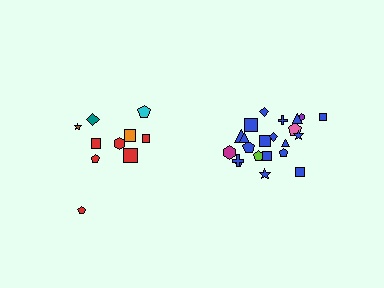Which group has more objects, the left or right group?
The right group.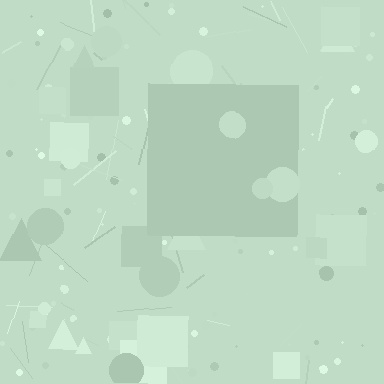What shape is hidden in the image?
A square is hidden in the image.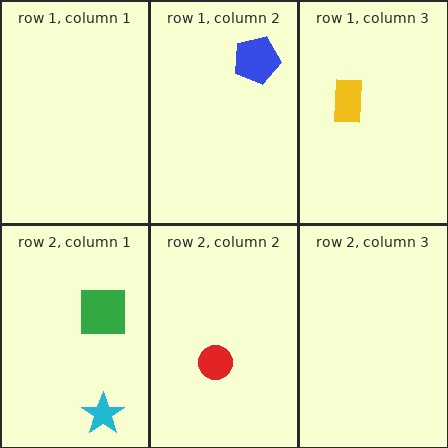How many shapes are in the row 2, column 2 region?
1.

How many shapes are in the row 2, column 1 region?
2.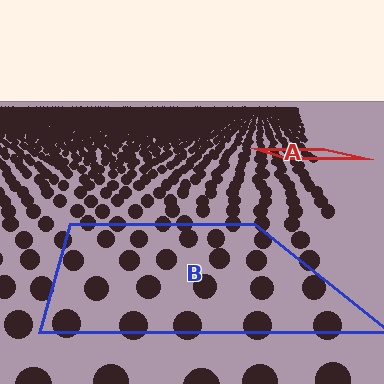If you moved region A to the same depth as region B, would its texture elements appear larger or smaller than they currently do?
They would appear larger. At a closer depth, the same texture elements are projected at a bigger on-screen size.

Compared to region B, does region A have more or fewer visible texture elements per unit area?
Region A has more texture elements per unit area — they are packed more densely because it is farther away.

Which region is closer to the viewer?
Region B is closer. The texture elements there are larger and more spread out.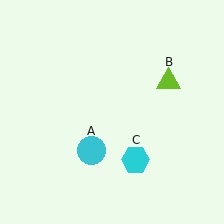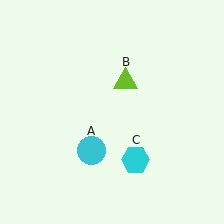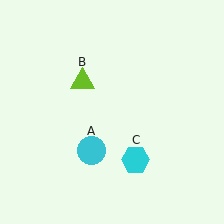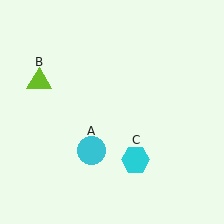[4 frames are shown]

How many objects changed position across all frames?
1 object changed position: lime triangle (object B).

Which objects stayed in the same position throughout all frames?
Cyan circle (object A) and cyan hexagon (object C) remained stationary.